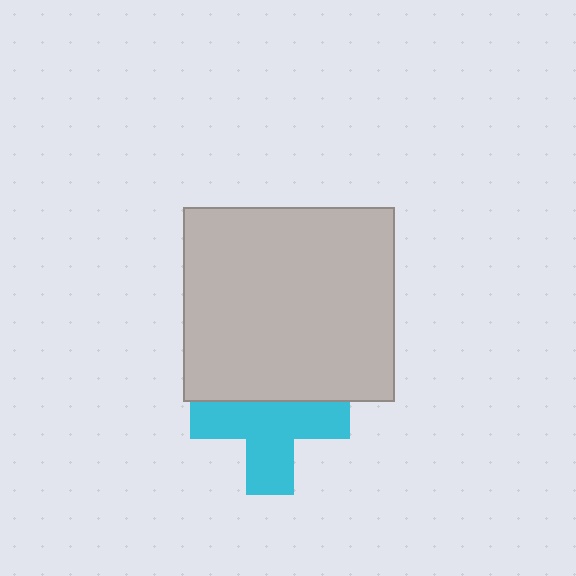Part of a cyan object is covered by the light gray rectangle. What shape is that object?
It is a cross.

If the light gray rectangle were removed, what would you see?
You would see the complete cyan cross.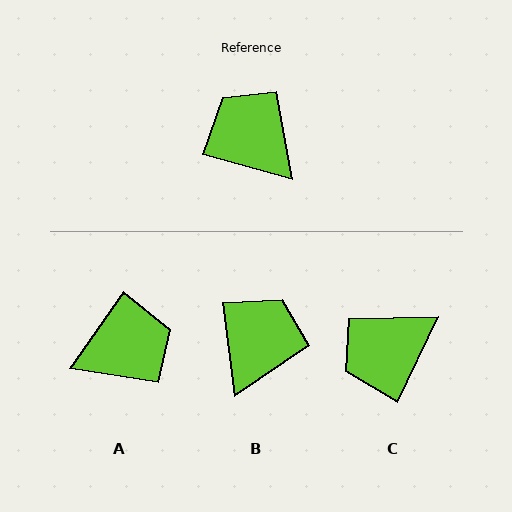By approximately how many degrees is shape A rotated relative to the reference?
Approximately 109 degrees clockwise.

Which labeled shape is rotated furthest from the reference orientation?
A, about 109 degrees away.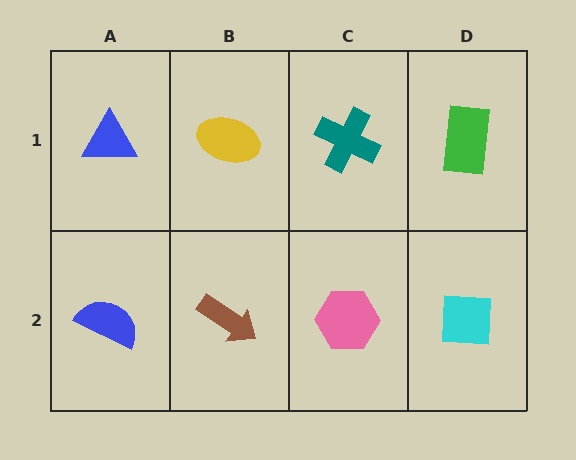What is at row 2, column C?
A pink hexagon.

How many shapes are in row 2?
4 shapes.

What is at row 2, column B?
A brown arrow.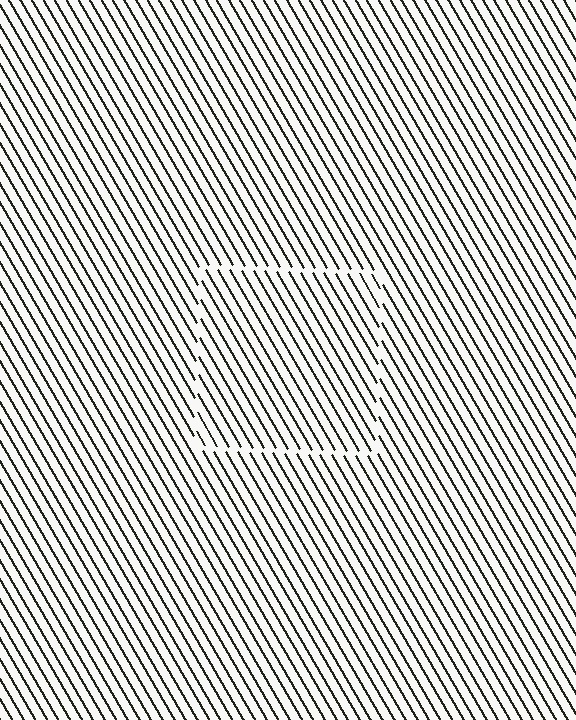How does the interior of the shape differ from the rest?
The interior of the shape contains the same grating, shifted by half a period — the contour is defined by the phase discontinuity where line-ends from the inner and outer gratings abut.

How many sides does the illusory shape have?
4 sides — the line-ends trace a square.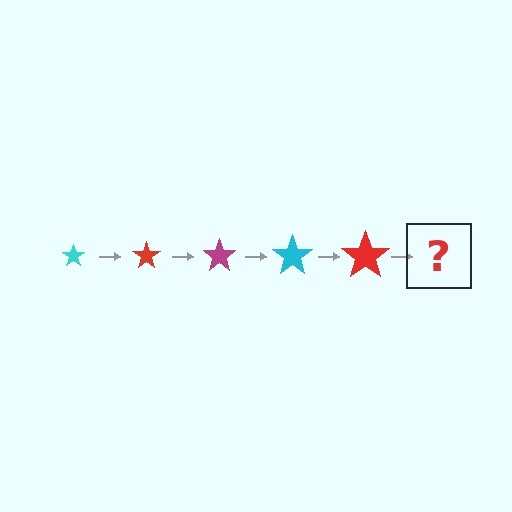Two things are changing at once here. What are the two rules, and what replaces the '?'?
The two rules are that the star grows larger each step and the color cycles through cyan, red, and magenta. The '?' should be a magenta star, larger than the previous one.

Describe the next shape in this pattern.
It should be a magenta star, larger than the previous one.